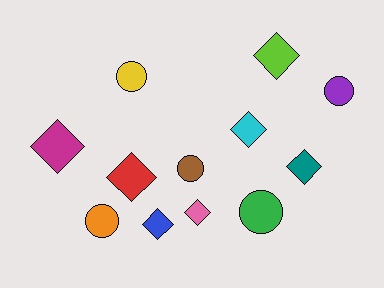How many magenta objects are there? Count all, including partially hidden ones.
There is 1 magenta object.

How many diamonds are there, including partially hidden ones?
There are 7 diamonds.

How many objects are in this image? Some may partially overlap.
There are 12 objects.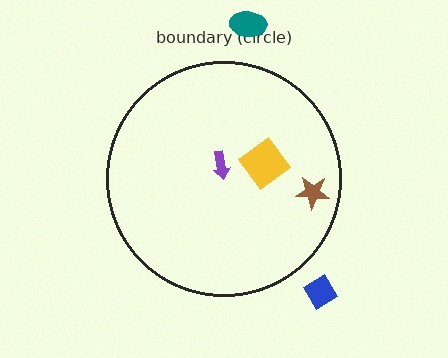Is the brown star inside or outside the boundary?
Inside.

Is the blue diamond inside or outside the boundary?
Outside.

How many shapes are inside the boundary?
3 inside, 2 outside.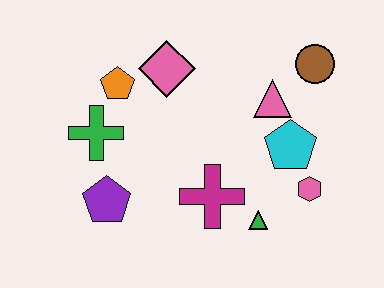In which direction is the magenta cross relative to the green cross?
The magenta cross is to the right of the green cross.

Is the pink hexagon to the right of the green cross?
Yes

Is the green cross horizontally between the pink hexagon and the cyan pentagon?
No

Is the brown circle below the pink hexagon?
No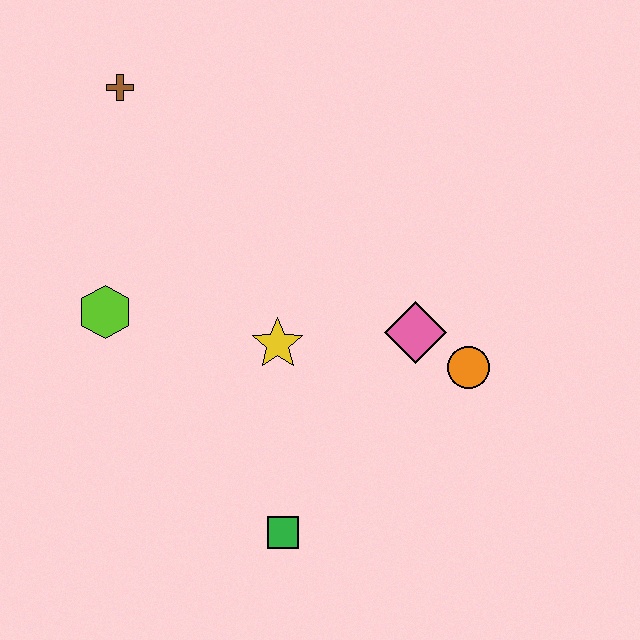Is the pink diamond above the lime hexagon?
No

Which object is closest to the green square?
The yellow star is closest to the green square.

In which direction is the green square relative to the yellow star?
The green square is below the yellow star.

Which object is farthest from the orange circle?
The brown cross is farthest from the orange circle.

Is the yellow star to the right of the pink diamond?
No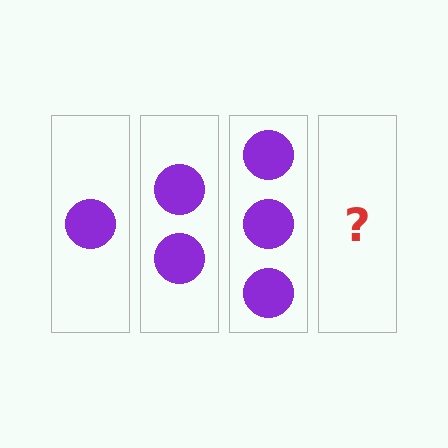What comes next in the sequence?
The next element should be 4 circles.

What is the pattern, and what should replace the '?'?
The pattern is that each step adds one more circle. The '?' should be 4 circles.